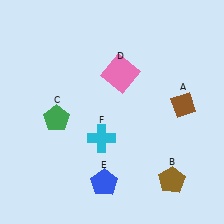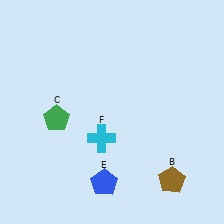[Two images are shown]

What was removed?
The pink square (D), the brown diamond (A) were removed in Image 2.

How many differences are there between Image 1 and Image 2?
There are 2 differences between the two images.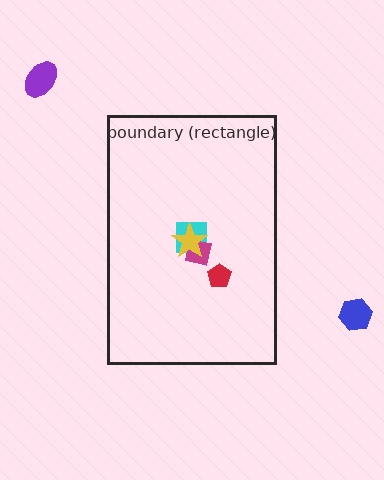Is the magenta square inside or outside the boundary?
Inside.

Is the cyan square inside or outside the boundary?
Inside.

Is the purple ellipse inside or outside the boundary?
Outside.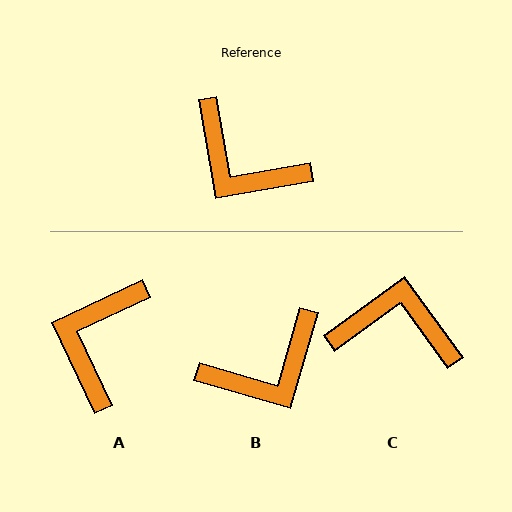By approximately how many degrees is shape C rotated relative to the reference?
Approximately 154 degrees clockwise.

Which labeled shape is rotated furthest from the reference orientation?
C, about 154 degrees away.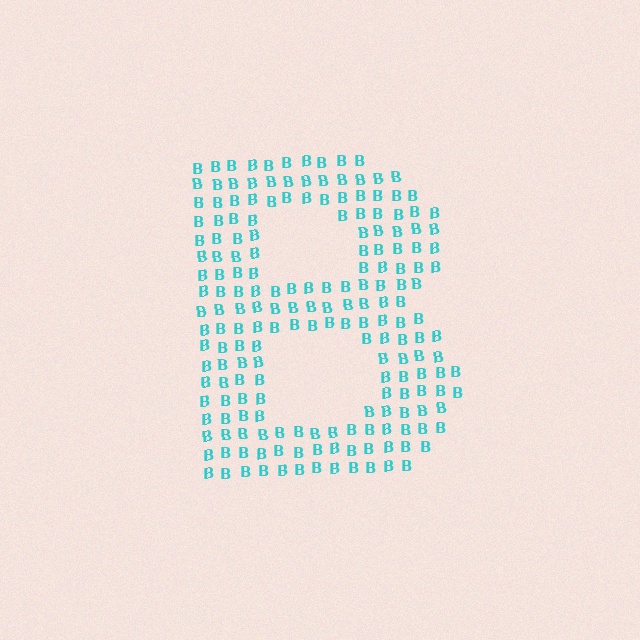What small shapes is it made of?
It is made of small letter B's.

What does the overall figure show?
The overall figure shows the letter B.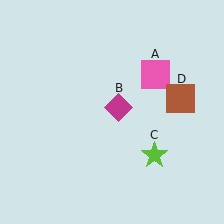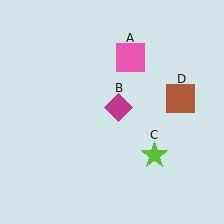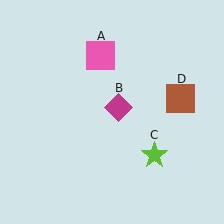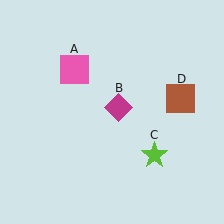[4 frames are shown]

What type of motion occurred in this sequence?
The pink square (object A) rotated counterclockwise around the center of the scene.